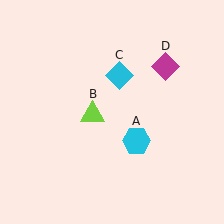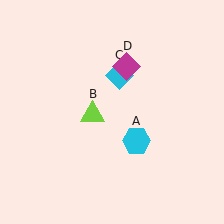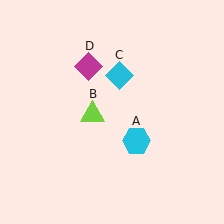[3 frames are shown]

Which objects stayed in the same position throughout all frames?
Cyan hexagon (object A) and lime triangle (object B) and cyan diamond (object C) remained stationary.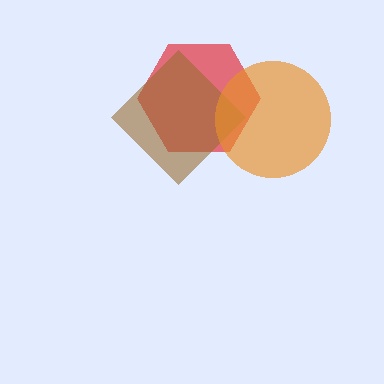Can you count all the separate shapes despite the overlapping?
Yes, there are 3 separate shapes.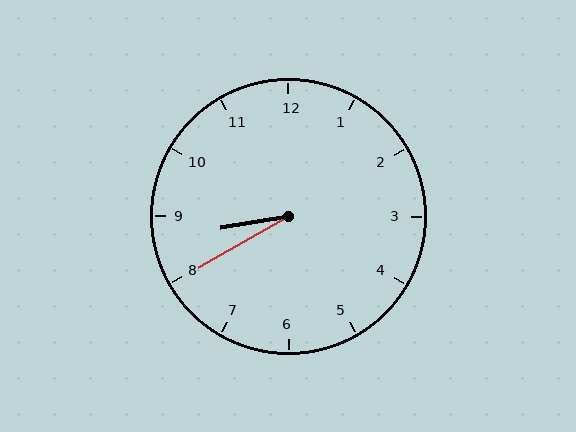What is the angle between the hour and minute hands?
Approximately 20 degrees.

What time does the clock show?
8:40.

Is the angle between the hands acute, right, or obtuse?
It is acute.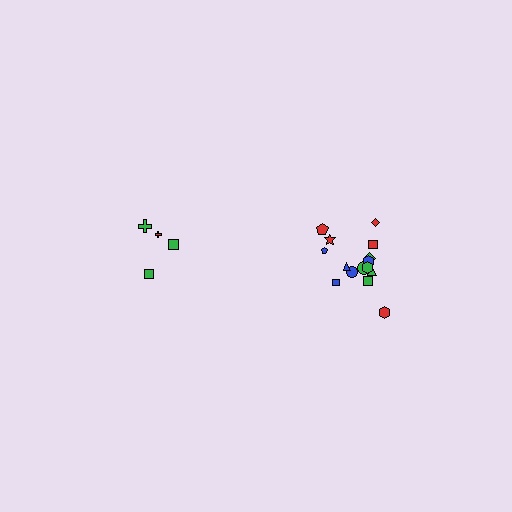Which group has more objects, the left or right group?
The right group.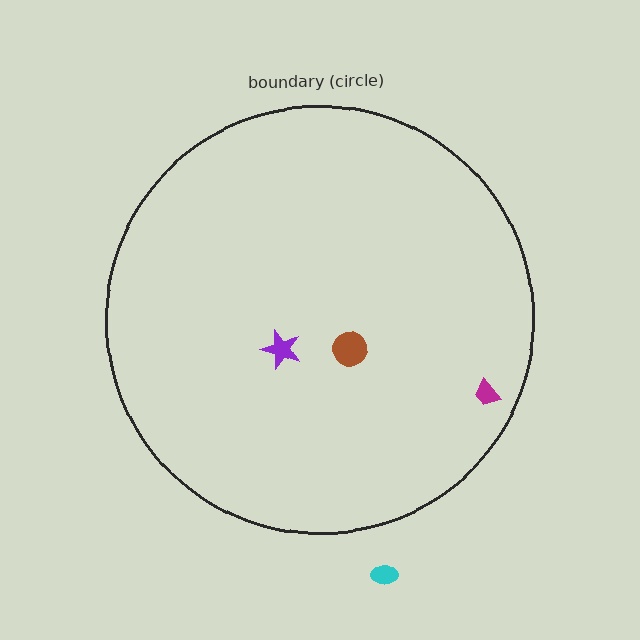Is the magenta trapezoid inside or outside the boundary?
Inside.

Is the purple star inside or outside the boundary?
Inside.